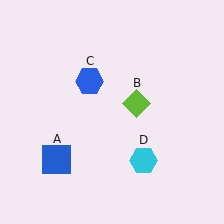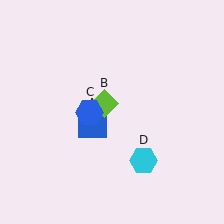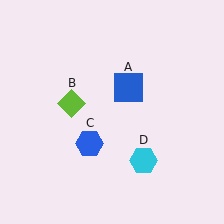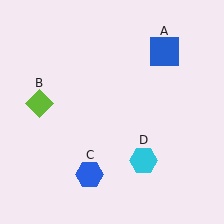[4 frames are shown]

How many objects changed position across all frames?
3 objects changed position: blue square (object A), lime diamond (object B), blue hexagon (object C).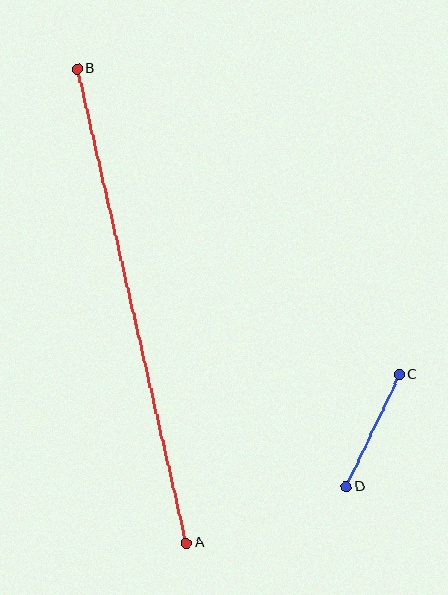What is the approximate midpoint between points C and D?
The midpoint is at approximately (373, 431) pixels.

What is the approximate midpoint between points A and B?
The midpoint is at approximately (132, 306) pixels.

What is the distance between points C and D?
The distance is approximately 124 pixels.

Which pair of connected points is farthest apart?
Points A and B are farthest apart.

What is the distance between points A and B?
The distance is approximately 487 pixels.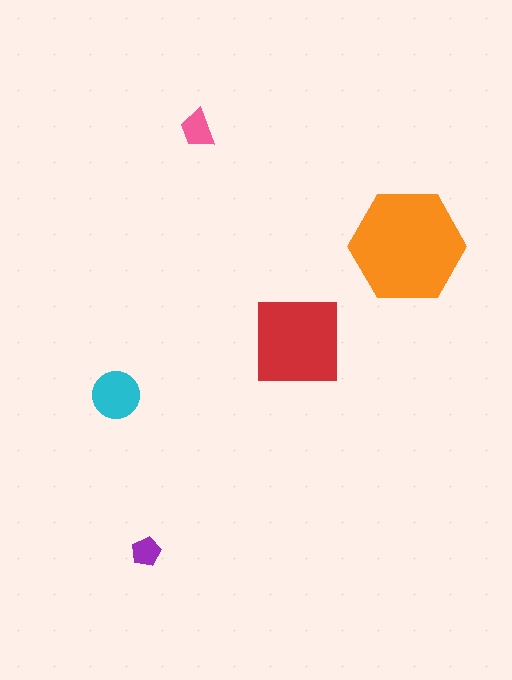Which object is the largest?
The orange hexagon.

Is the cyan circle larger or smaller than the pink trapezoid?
Larger.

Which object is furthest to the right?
The orange hexagon is rightmost.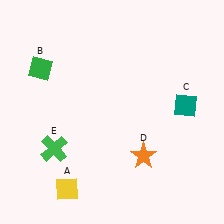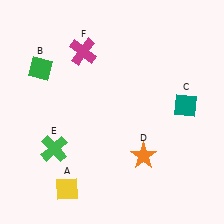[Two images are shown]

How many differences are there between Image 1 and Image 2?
There is 1 difference between the two images.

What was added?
A magenta cross (F) was added in Image 2.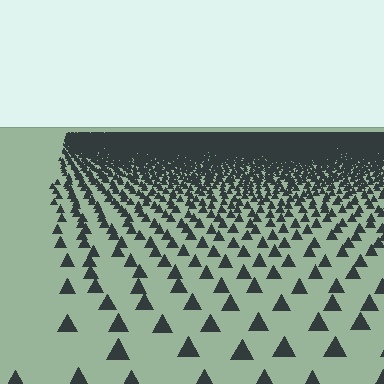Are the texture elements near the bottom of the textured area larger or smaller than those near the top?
Larger. Near the bottom, elements are closer to the viewer and appear at a bigger on-screen size.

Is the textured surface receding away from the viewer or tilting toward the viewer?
The surface is receding away from the viewer. Texture elements get smaller and denser toward the top.